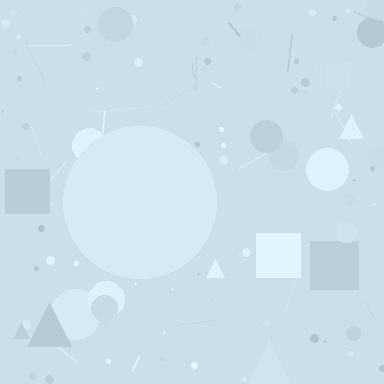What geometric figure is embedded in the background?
A circle is embedded in the background.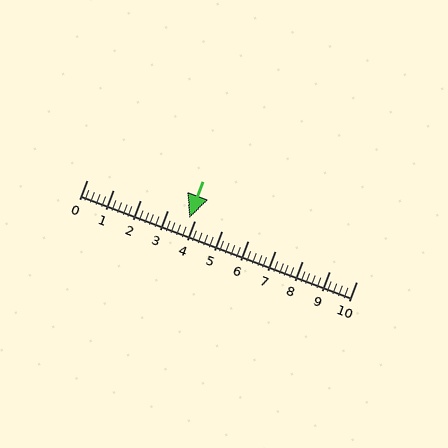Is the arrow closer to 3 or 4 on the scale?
The arrow is closer to 4.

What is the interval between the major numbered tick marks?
The major tick marks are spaced 1 units apart.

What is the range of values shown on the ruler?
The ruler shows values from 0 to 10.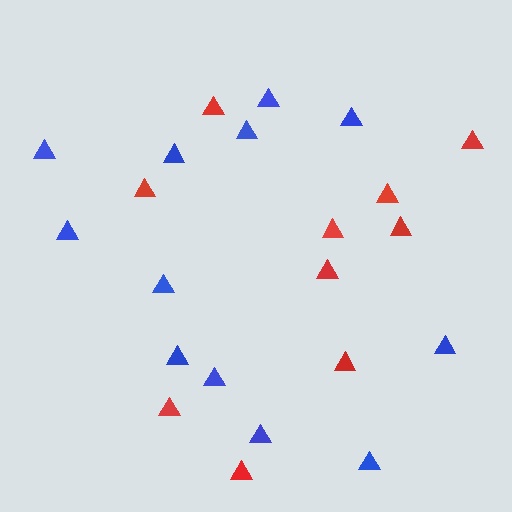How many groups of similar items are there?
There are 2 groups: one group of red triangles (10) and one group of blue triangles (12).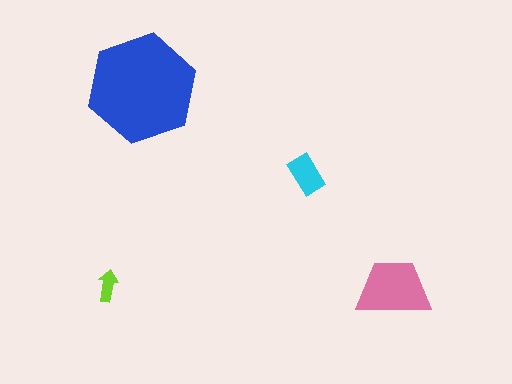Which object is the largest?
The blue hexagon.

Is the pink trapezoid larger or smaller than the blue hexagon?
Smaller.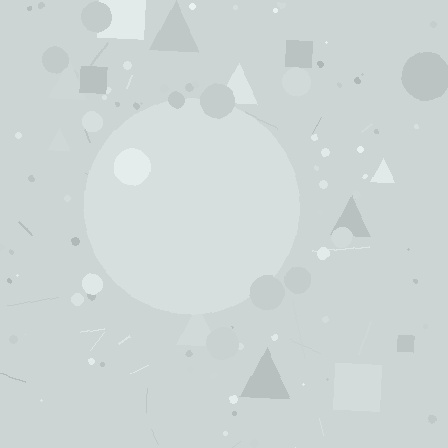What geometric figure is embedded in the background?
A circle is embedded in the background.